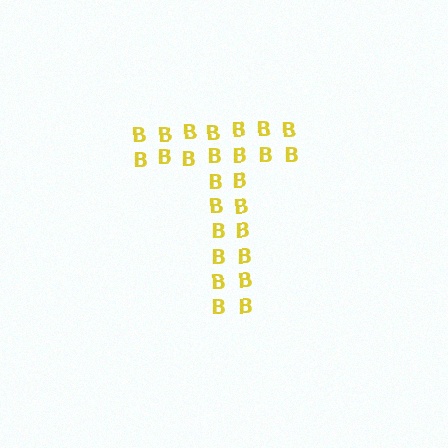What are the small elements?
The small elements are letter B's.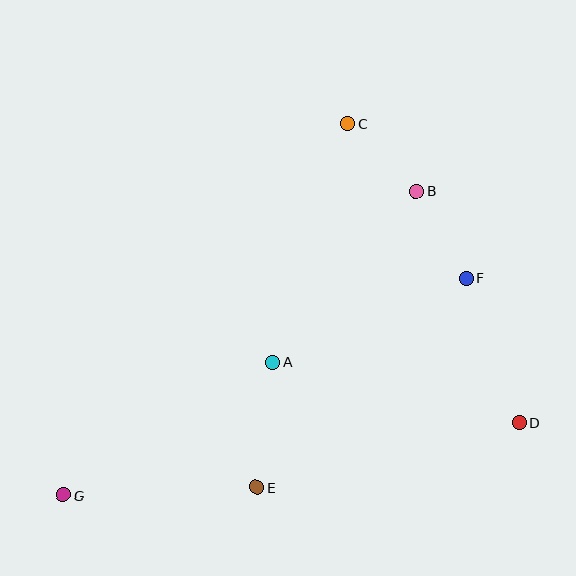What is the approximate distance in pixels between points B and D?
The distance between B and D is approximately 253 pixels.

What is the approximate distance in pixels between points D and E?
The distance between D and E is approximately 271 pixels.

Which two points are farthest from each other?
Points C and G are farthest from each other.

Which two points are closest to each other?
Points B and C are closest to each other.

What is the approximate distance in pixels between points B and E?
The distance between B and E is approximately 336 pixels.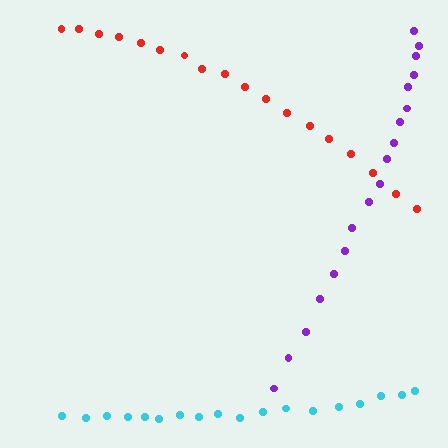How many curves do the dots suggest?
There are 3 distinct paths.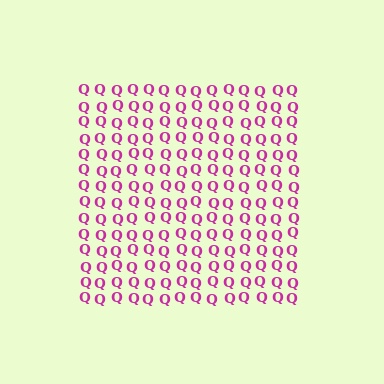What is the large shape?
The large shape is a square.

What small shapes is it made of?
It is made of small letter Q's.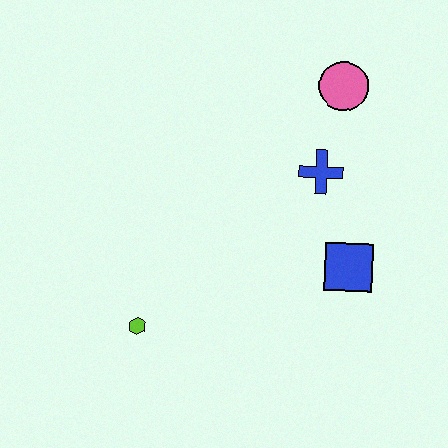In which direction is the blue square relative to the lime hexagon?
The blue square is to the right of the lime hexagon.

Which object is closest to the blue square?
The blue cross is closest to the blue square.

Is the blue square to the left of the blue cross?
No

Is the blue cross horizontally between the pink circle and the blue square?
No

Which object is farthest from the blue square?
The lime hexagon is farthest from the blue square.